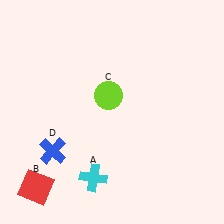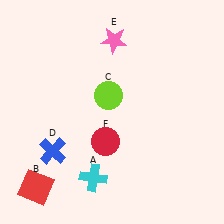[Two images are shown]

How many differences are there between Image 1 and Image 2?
There are 2 differences between the two images.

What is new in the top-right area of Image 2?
A pink star (E) was added in the top-right area of Image 2.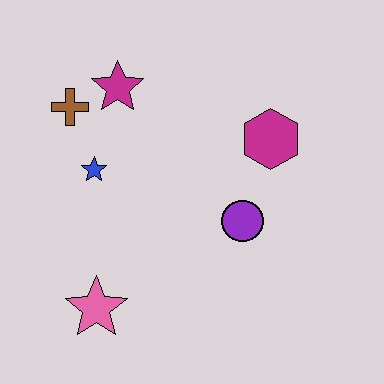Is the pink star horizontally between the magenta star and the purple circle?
No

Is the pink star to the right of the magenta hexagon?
No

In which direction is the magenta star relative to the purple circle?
The magenta star is above the purple circle.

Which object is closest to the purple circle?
The magenta hexagon is closest to the purple circle.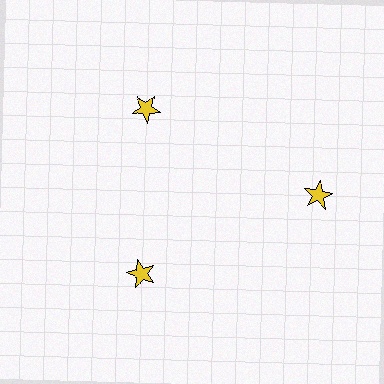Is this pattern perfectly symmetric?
No. The 3 yellow stars are arranged in a ring, but one element near the 3 o'clock position is pushed outward from the center, breaking the 3-fold rotational symmetry.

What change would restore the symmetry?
The symmetry would be restored by moving it inward, back onto the ring so that all 3 stars sit at equal angles and equal distance from the center.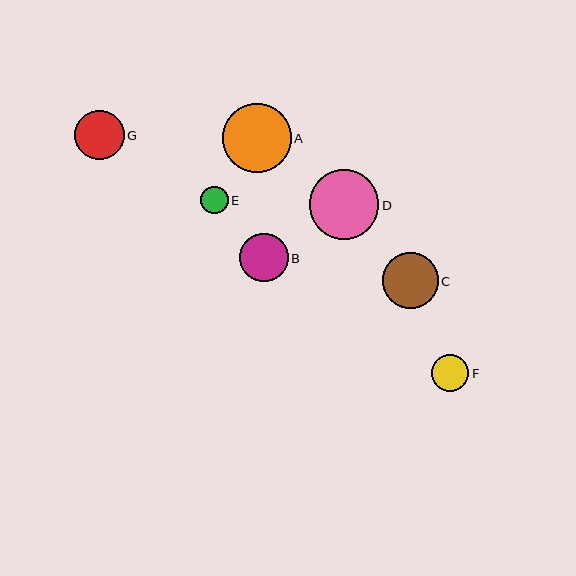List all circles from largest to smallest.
From largest to smallest: D, A, C, G, B, F, E.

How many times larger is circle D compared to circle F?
Circle D is approximately 1.9 times the size of circle F.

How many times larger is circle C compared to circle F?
Circle C is approximately 1.5 times the size of circle F.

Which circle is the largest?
Circle D is the largest with a size of approximately 70 pixels.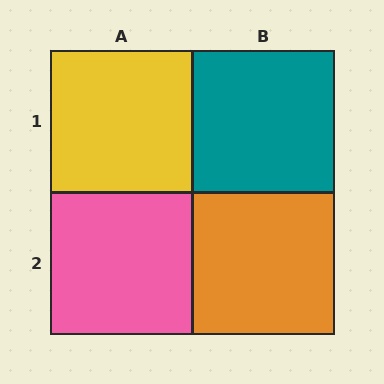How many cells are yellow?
1 cell is yellow.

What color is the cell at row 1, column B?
Teal.